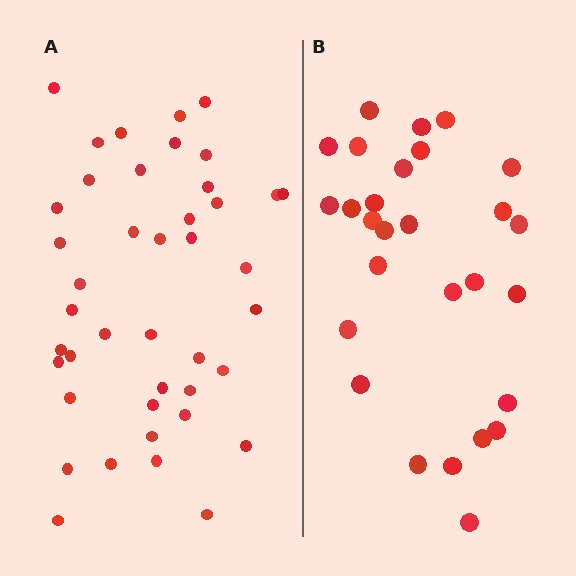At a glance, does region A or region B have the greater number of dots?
Region A (the left region) has more dots.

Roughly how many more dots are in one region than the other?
Region A has approximately 15 more dots than region B.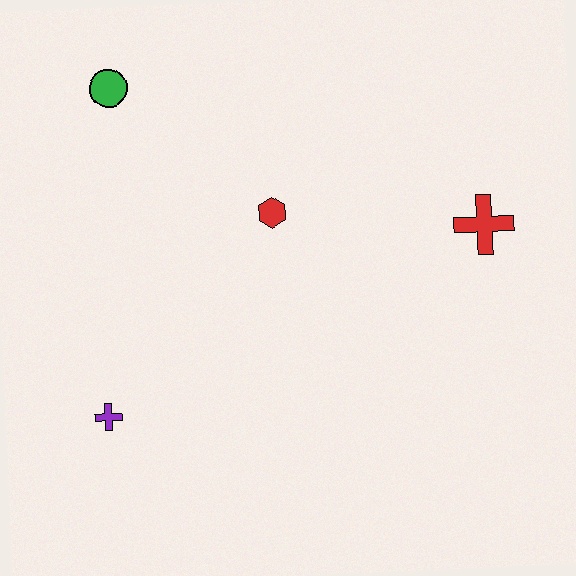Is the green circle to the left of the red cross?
Yes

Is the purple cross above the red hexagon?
No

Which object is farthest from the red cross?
The purple cross is farthest from the red cross.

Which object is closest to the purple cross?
The red hexagon is closest to the purple cross.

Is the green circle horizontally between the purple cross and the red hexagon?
Yes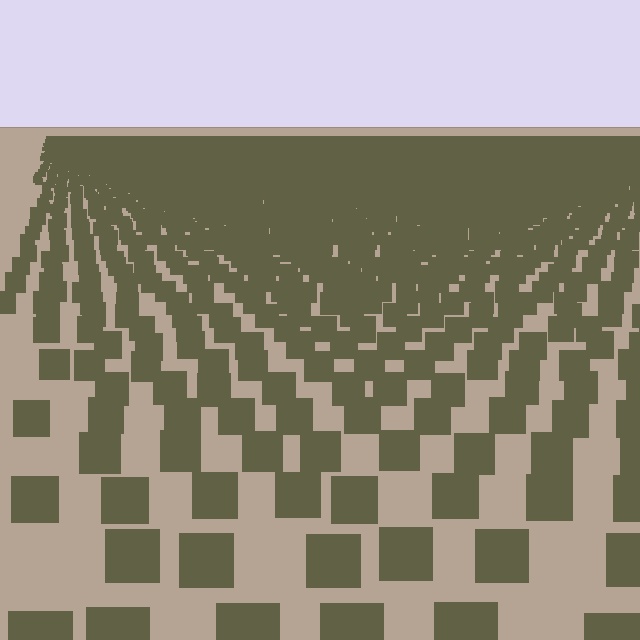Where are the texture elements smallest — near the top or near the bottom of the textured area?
Near the top.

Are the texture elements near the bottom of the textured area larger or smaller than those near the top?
Larger. Near the bottom, elements are closer to the viewer and appear at a bigger on-screen size.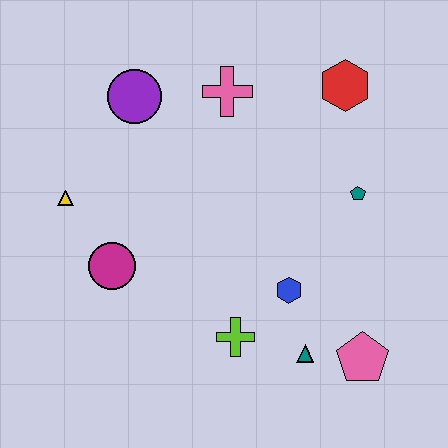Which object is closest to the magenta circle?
The yellow triangle is closest to the magenta circle.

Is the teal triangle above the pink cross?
No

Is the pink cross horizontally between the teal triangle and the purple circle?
Yes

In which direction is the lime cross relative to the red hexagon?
The lime cross is below the red hexagon.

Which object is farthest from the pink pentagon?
The purple circle is farthest from the pink pentagon.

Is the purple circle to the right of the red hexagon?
No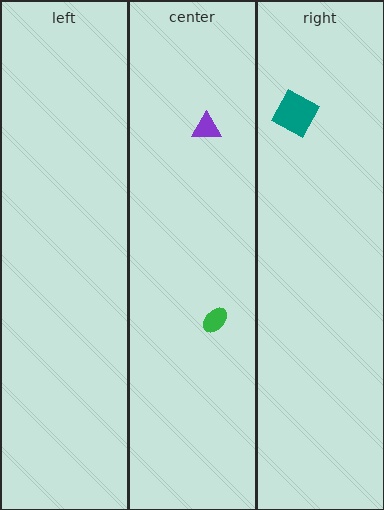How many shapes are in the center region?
2.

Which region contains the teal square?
The right region.